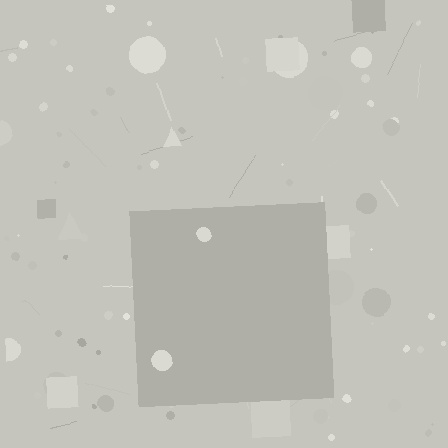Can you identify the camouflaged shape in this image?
The camouflaged shape is a square.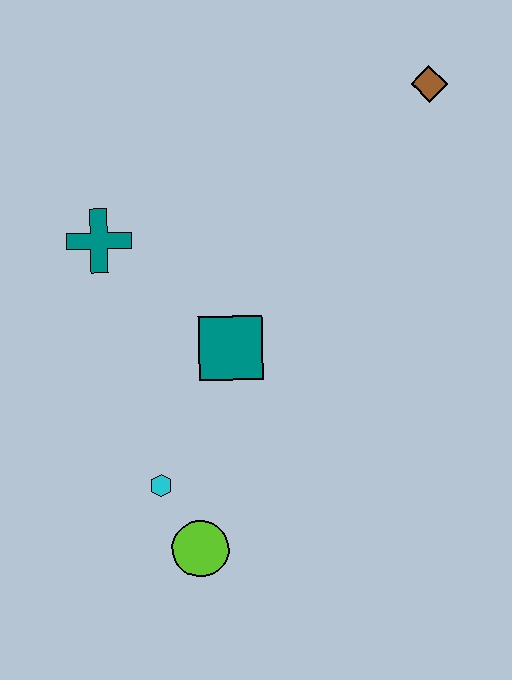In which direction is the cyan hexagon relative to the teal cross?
The cyan hexagon is below the teal cross.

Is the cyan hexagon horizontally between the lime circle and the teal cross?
Yes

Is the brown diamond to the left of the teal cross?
No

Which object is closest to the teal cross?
The teal square is closest to the teal cross.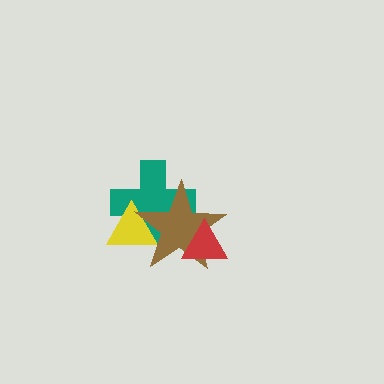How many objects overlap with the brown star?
3 objects overlap with the brown star.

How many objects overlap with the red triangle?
1 object overlaps with the red triangle.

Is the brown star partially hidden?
Yes, it is partially covered by another shape.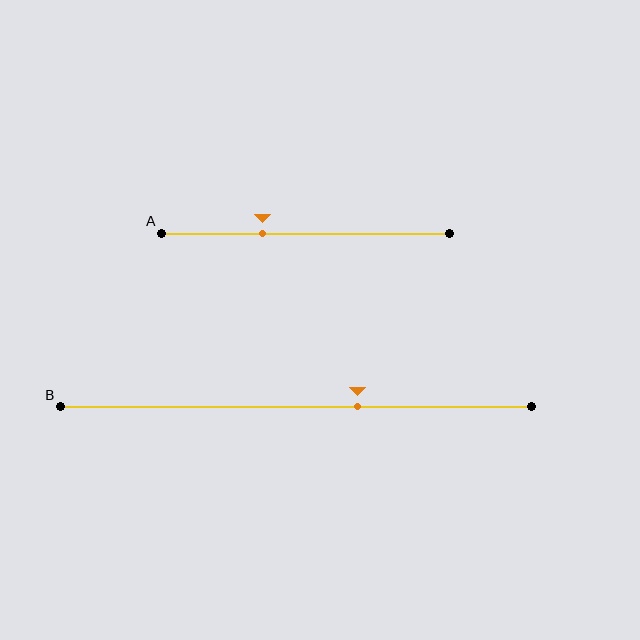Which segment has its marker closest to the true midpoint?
Segment B has its marker closest to the true midpoint.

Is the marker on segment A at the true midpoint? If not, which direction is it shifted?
No, the marker on segment A is shifted to the left by about 15% of the segment length.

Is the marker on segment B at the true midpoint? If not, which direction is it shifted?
No, the marker on segment B is shifted to the right by about 13% of the segment length.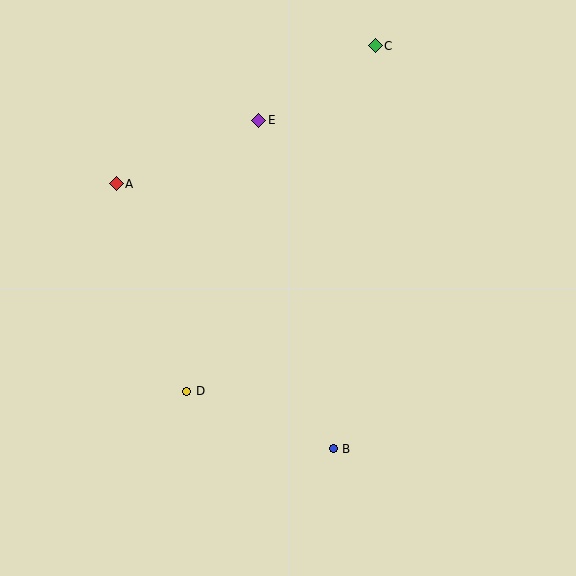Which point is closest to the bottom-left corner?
Point D is closest to the bottom-left corner.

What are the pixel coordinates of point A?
Point A is at (116, 184).